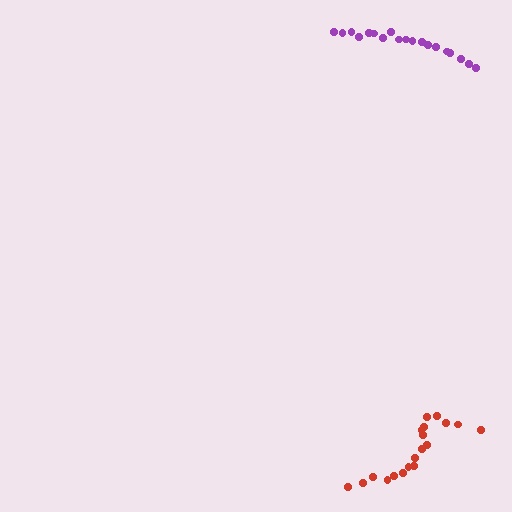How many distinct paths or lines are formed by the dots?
There are 2 distinct paths.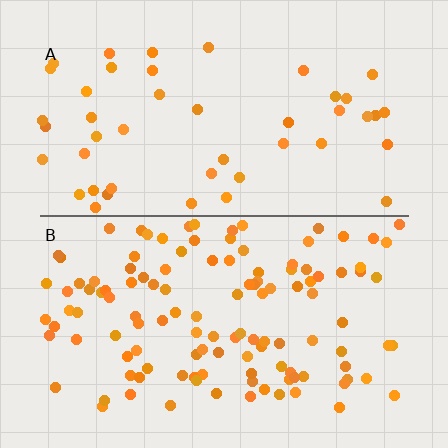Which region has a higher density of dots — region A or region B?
B (the bottom).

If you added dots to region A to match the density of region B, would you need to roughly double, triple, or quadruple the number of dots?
Approximately triple.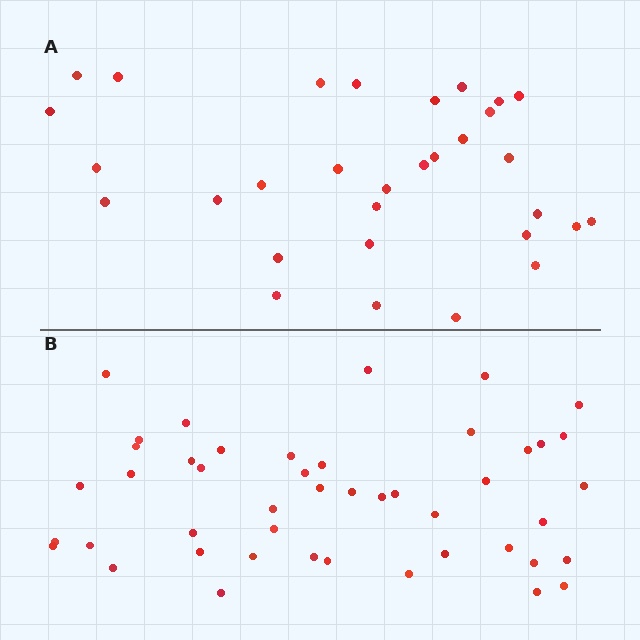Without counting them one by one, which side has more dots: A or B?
Region B (the bottom region) has more dots.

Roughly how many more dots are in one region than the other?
Region B has approximately 15 more dots than region A.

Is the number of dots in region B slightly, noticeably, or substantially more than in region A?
Region B has substantially more. The ratio is roughly 1.5 to 1.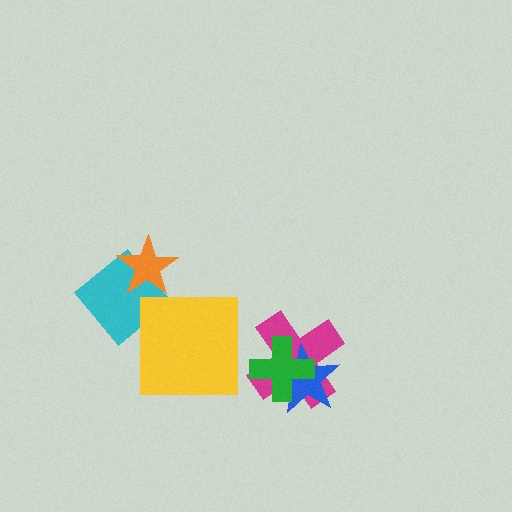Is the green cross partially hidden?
No, no other shape covers it.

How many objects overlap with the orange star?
1 object overlaps with the orange star.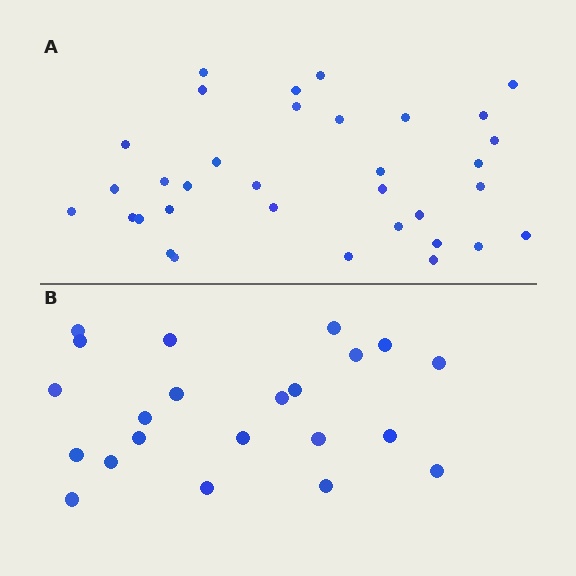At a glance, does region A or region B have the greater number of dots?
Region A (the top region) has more dots.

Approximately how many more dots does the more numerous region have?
Region A has roughly 12 or so more dots than region B.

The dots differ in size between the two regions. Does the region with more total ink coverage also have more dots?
No. Region B has more total ink coverage because its dots are larger, but region A actually contains more individual dots. Total area can be misleading — the number of items is what matters here.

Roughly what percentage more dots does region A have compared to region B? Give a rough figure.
About 55% more.